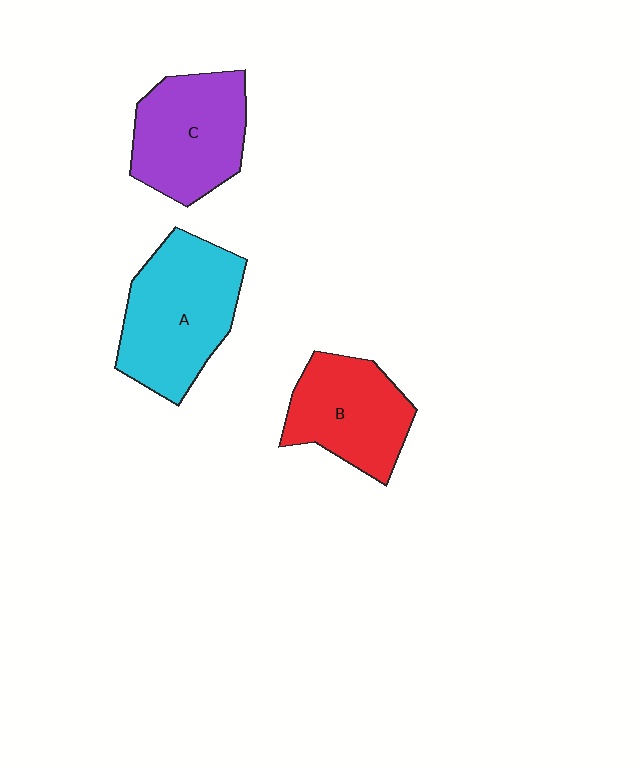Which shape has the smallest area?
Shape B (red).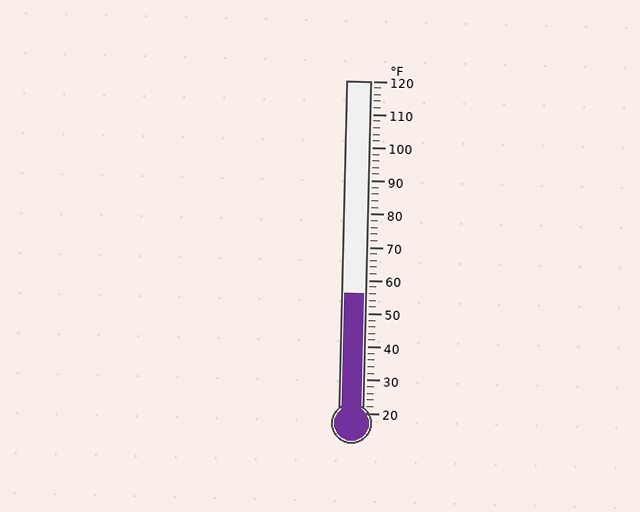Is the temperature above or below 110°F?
The temperature is below 110°F.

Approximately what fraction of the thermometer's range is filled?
The thermometer is filled to approximately 35% of its range.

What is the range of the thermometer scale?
The thermometer scale ranges from 20°F to 120°F.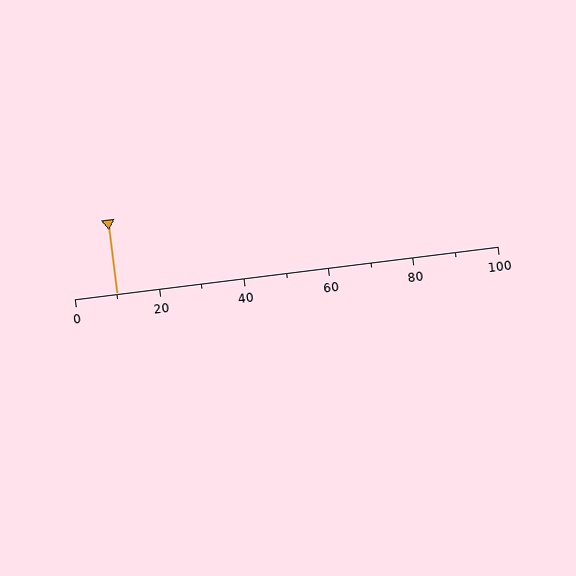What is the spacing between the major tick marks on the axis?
The major ticks are spaced 20 apart.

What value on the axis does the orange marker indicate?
The marker indicates approximately 10.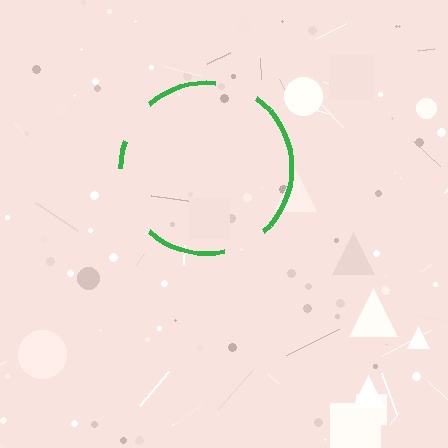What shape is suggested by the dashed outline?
The dashed outline suggests a circle.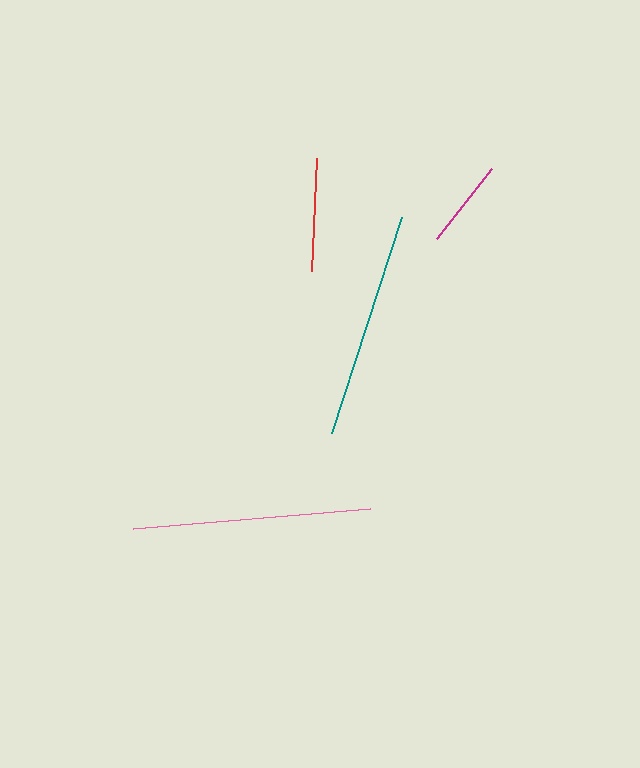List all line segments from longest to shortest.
From longest to shortest: pink, teal, red, magenta.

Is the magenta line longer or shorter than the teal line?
The teal line is longer than the magenta line.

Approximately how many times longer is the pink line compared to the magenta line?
The pink line is approximately 2.7 times the length of the magenta line.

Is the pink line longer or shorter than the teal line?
The pink line is longer than the teal line.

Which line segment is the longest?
The pink line is the longest at approximately 238 pixels.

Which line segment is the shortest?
The magenta line is the shortest at approximately 89 pixels.